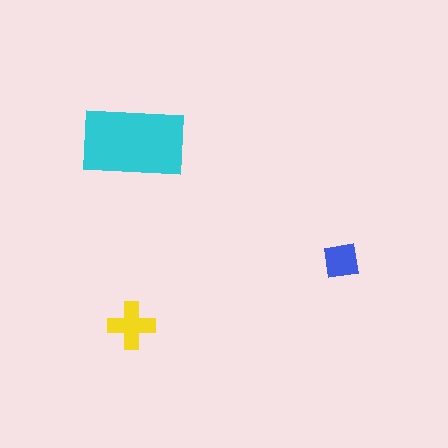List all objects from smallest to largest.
The blue square, the yellow cross, the cyan rectangle.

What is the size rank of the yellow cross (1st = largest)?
2nd.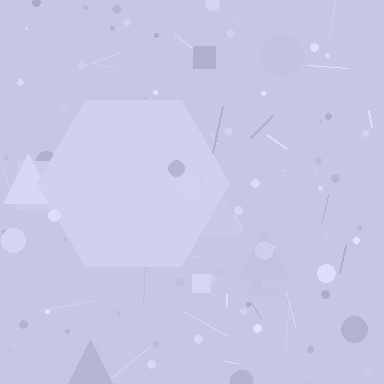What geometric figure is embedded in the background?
A hexagon is embedded in the background.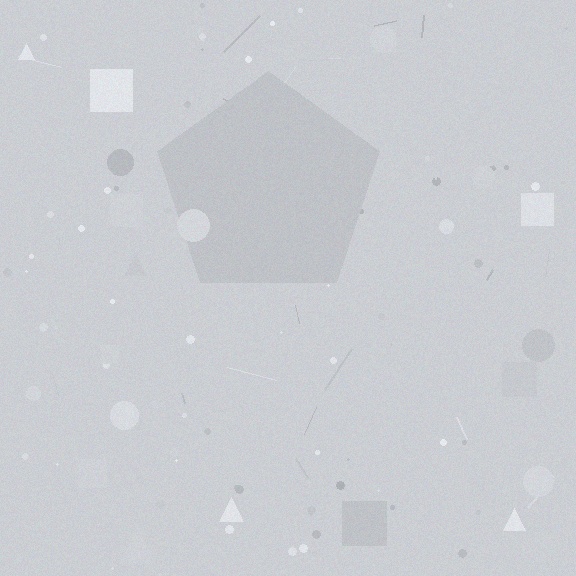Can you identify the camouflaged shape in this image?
The camouflaged shape is a pentagon.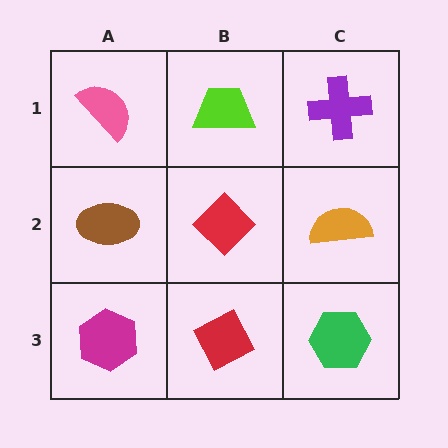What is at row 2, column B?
A red diamond.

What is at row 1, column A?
A pink semicircle.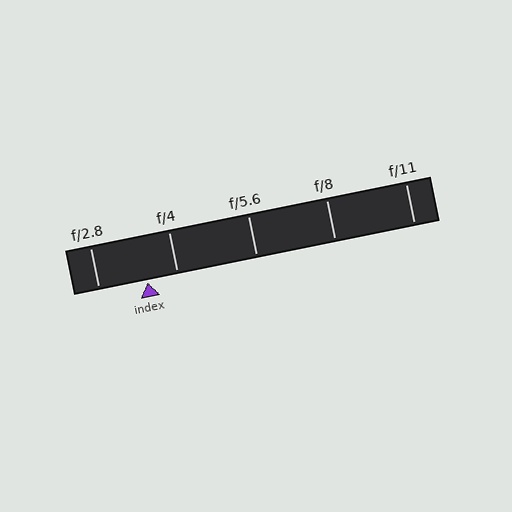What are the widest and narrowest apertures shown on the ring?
The widest aperture shown is f/2.8 and the narrowest is f/11.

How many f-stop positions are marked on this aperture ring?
There are 5 f-stop positions marked.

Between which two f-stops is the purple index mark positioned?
The index mark is between f/2.8 and f/4.